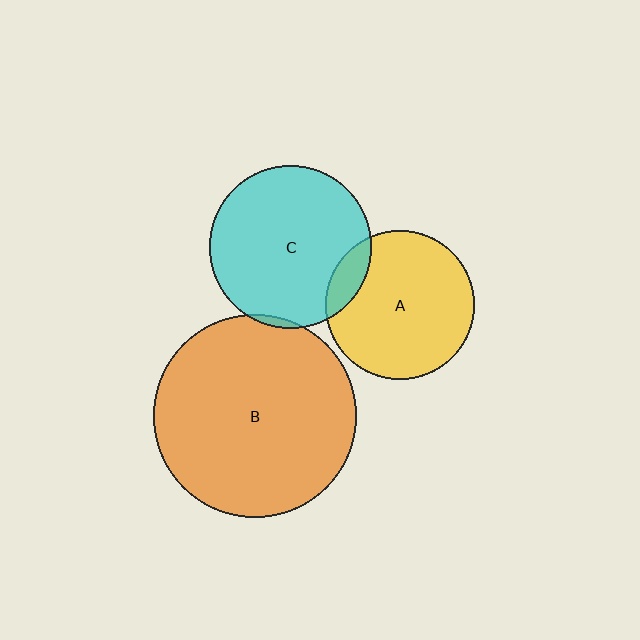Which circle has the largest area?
Circle B (orange).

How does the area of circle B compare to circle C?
Approximately 1.6 times.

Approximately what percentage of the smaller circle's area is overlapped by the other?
Approximately 10%.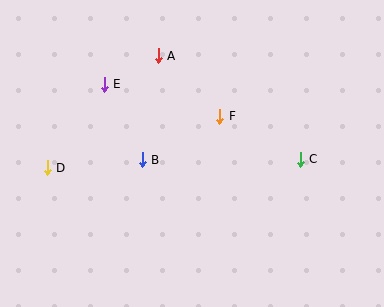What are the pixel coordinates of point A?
Point A is at (158, 56).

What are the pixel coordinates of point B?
Point B is at (142, 160).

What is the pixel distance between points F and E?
The distance between F and E is 120 pixels.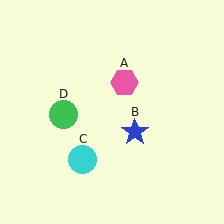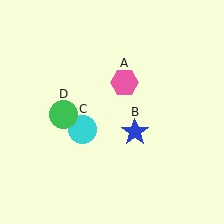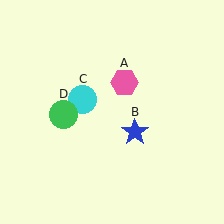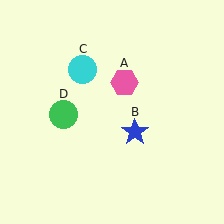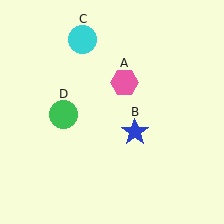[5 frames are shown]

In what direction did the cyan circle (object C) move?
The cyan circle (object C) moved up.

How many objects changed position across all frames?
1 object changed position: cyan circle (object C).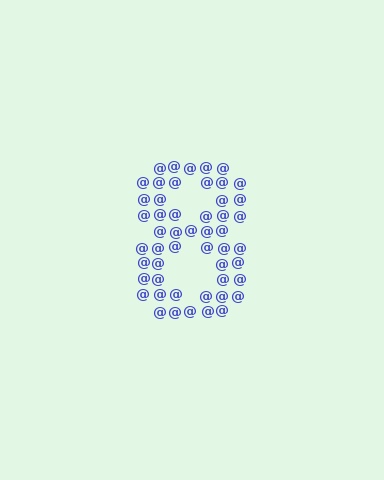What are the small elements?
The small elements are at signs.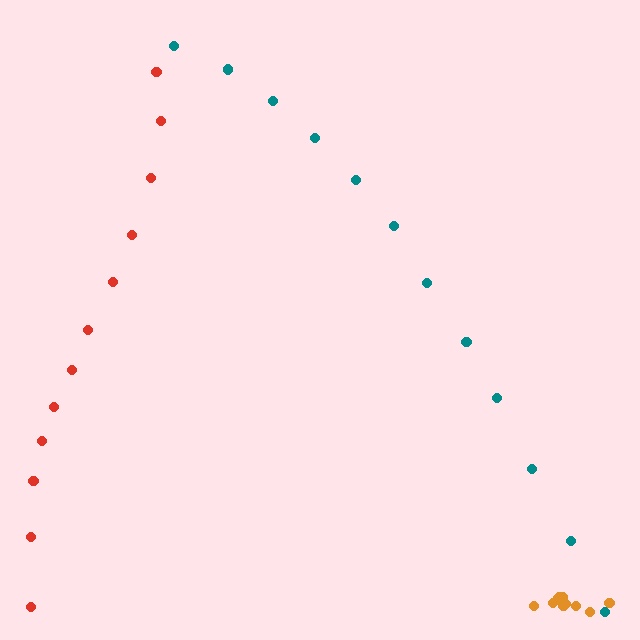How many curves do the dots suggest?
There are 3 distinct paths.